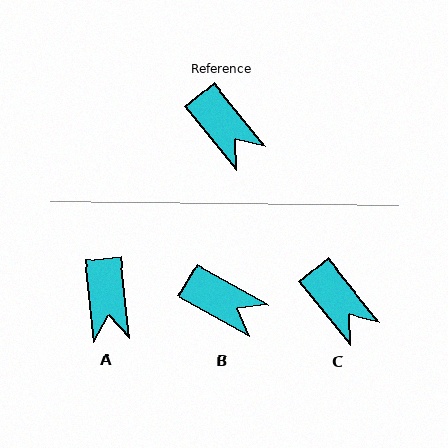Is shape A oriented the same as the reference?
No, it is off by about 33 degrees.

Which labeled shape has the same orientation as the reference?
C.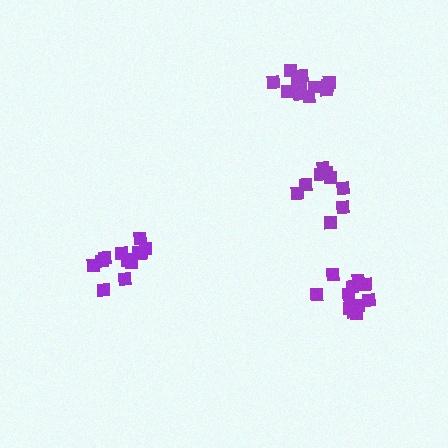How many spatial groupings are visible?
There are 4 spatial groupings.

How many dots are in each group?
Group 1: 12 dots, Group 2: 9 dots, Group 3: 14 dots, Group 4: 12 dots (47 total).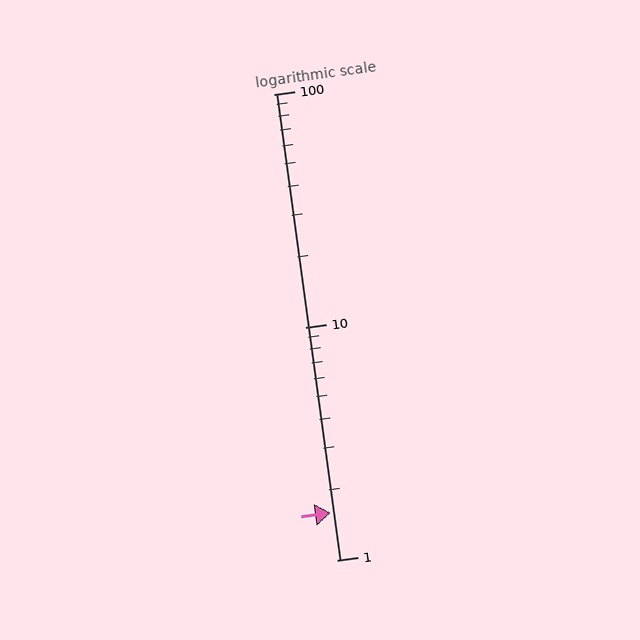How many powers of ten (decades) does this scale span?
The scale spans 2 decades, from 1 to 100.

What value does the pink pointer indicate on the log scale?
The pointer indicates approximately 1.6.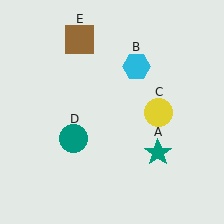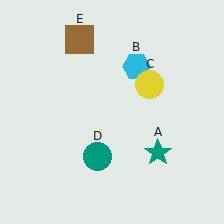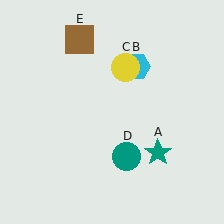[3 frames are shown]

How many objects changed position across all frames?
2 objects changed position: yellow circle (object C), teal circle (object D).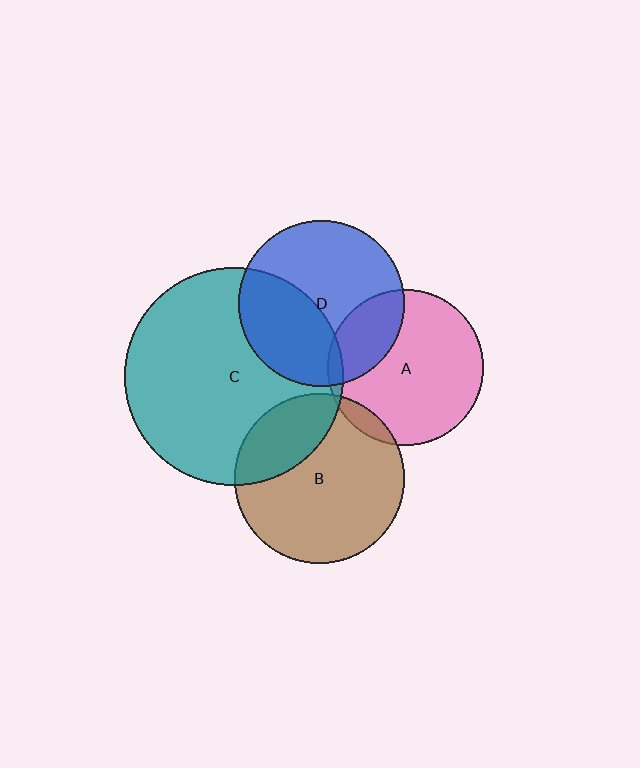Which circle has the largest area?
Circle C (teal).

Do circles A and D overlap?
Yes.